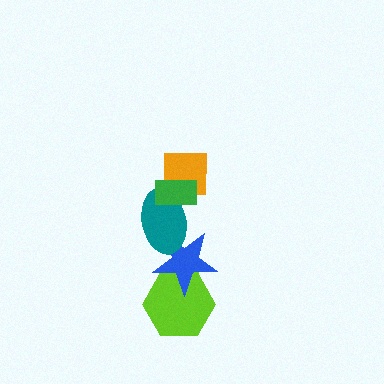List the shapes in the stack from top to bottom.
From top to bottom: the green rectangle, the orange square, the teal ellipse, the blue star, the lime hexagon.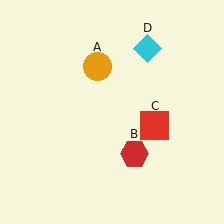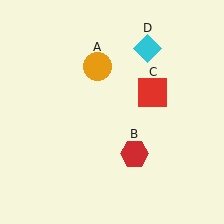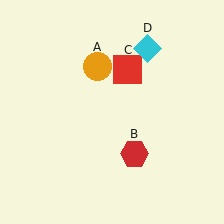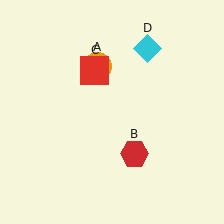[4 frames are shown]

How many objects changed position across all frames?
1 object changed position: red square (object C).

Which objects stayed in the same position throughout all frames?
Orange circle (object A) and red hexagon (object B) and cyan diamond (object D) remained stationary.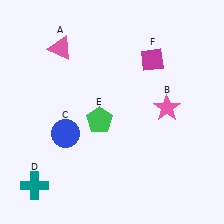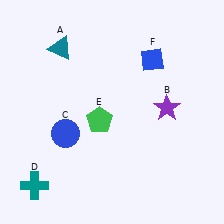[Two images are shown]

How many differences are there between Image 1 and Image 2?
There are 3 differences between the two images.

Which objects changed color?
A changed from pink to teal. B changed from pink to purple. F changed from magenta to blue.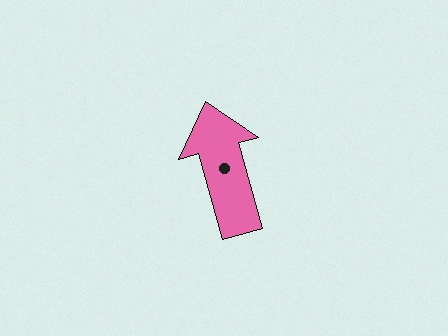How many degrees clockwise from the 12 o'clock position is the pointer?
Approximately 345 degrees.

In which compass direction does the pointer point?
North.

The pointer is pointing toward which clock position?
Roughly 11 o'clock.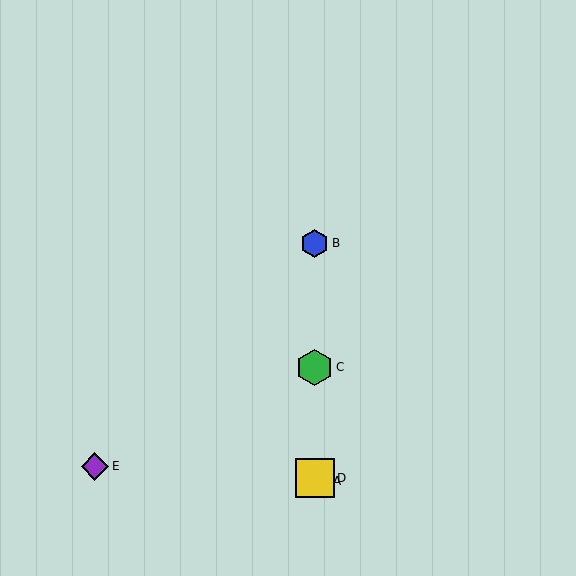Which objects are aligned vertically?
Objects A, B, C, D are aligned vertically.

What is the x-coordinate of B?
Object B is at x≈315.